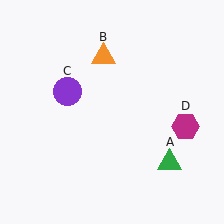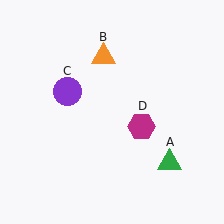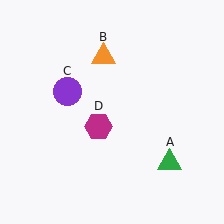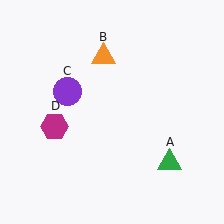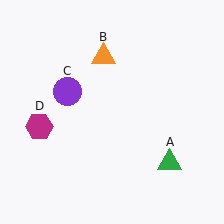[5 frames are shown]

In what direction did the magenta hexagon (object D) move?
The magenta hexagon (object D) moved left.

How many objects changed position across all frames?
1 object changed position: magenta hexagon (object D).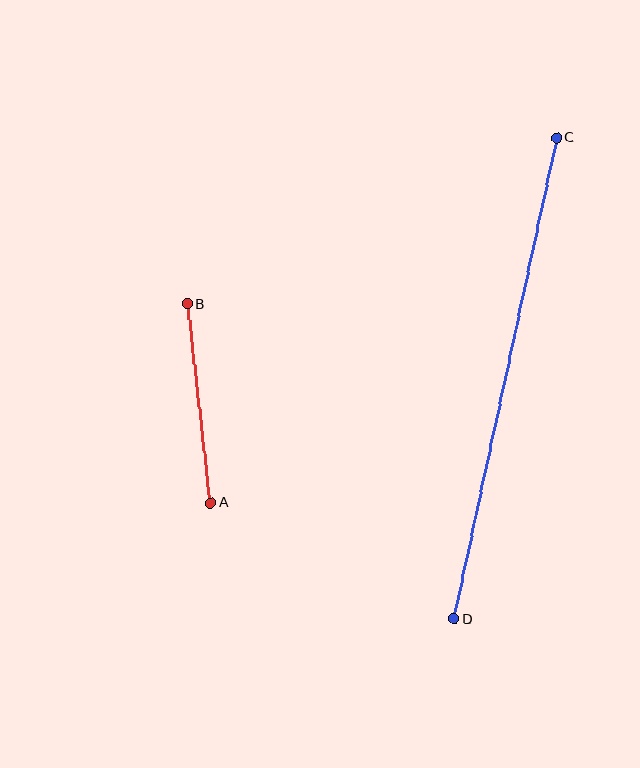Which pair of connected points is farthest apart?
Points C and D are farthest apart.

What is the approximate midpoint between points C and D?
The midpoint is at approximately (505, 378) pixels.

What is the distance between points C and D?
The distance is approximately 492 pixels.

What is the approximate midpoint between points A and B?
The midpoint is at approximately (199, 403) pixels.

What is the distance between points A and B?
The distance is approximately 200 pixels.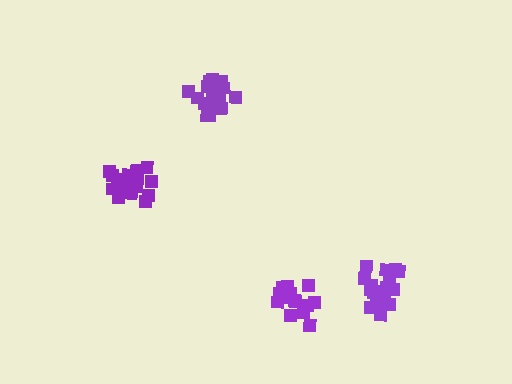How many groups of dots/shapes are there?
There are 4 groups.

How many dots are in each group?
Group 1: 17 dots, Group 2: 18 dots, Group 3: 20 dots, Group 4: 19 dots (74 total).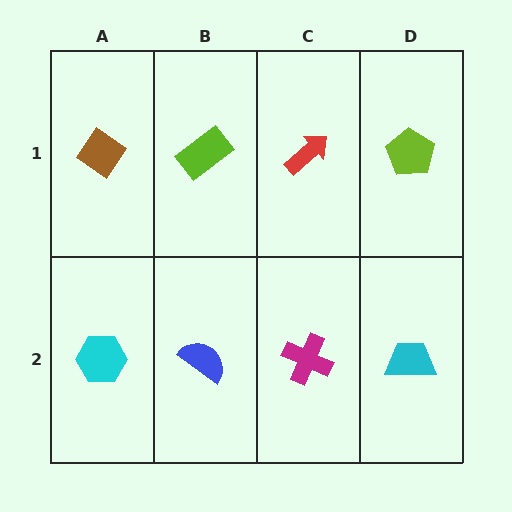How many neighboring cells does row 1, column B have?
3.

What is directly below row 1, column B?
A blue semicircle.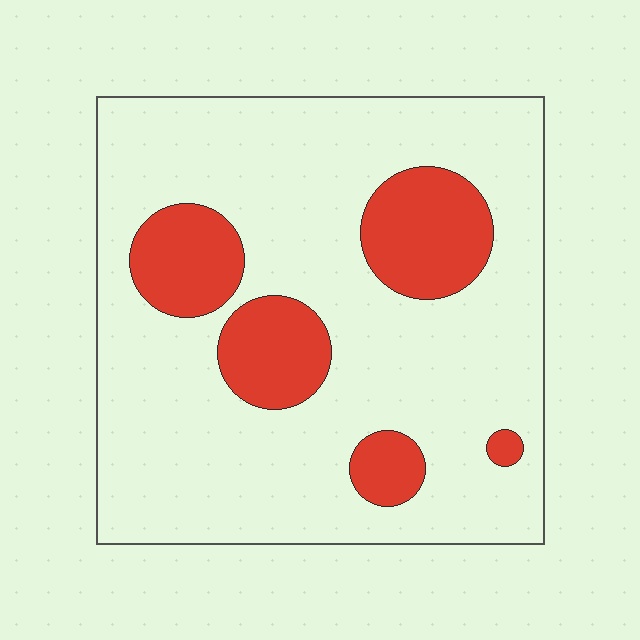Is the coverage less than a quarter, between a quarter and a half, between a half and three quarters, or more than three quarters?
Less than a quarter.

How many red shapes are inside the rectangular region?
5.